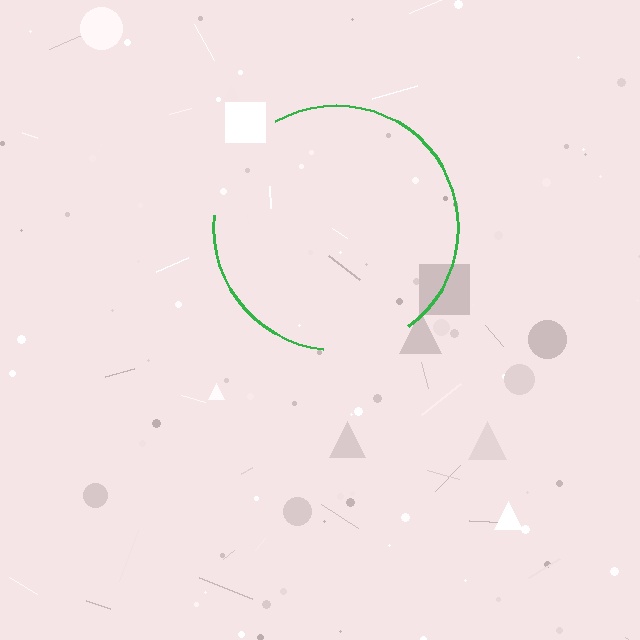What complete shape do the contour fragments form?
The contour fragments form a circle.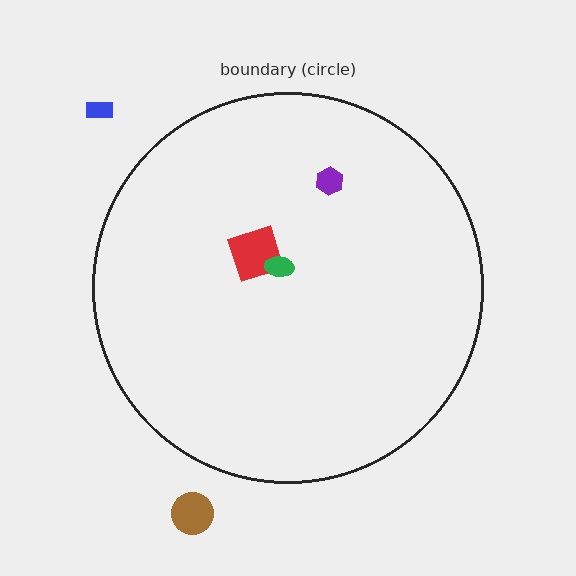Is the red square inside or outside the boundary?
Inside.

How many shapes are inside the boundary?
3 inside, 2 outside.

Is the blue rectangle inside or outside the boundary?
Outside.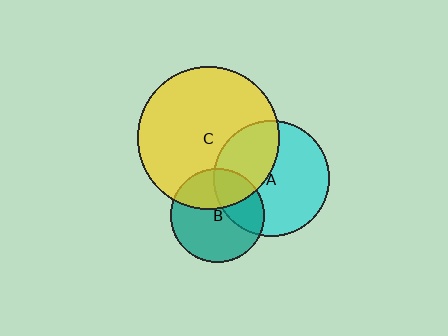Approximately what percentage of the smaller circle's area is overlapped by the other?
Approximately 35%.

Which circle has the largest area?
Circle C (yellow).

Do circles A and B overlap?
Yes.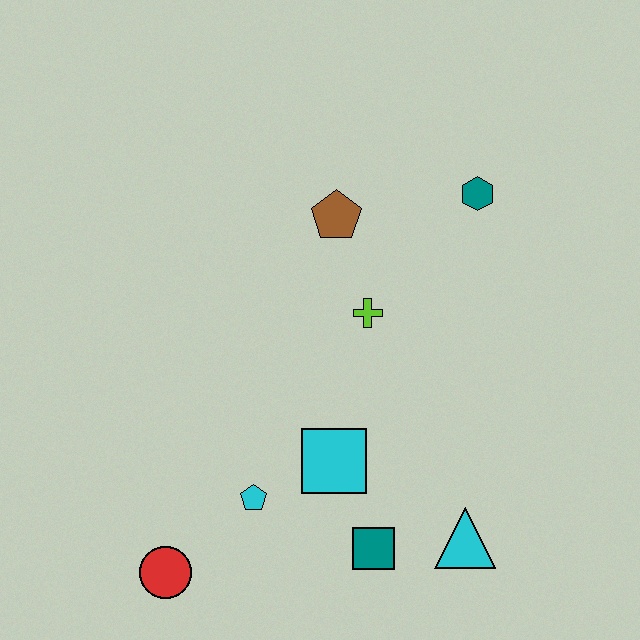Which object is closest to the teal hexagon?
The brown pentagon is closest to the teal hexagon.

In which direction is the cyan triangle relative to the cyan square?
The cyan triangle is to the right of the cyan square.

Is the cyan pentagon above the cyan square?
No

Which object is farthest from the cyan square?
The teal hexagon is farthest from the cyan square.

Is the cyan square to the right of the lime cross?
No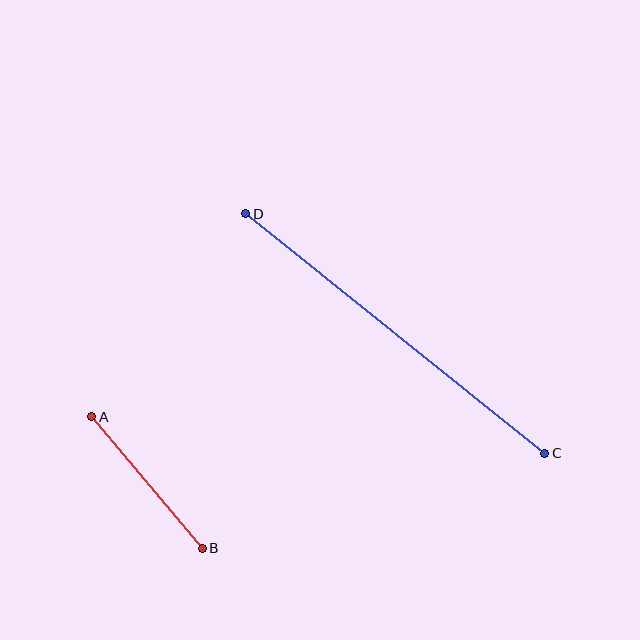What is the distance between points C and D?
The distance is approximately 383 pixels.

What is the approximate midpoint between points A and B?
The midpoint is at approximately (147, 483) pixels.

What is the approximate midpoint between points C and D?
The midpoint is at approximately (395, 334) pixels.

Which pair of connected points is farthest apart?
Points C and D are farthest apart.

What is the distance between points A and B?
The distance is approximately 172 pixels.